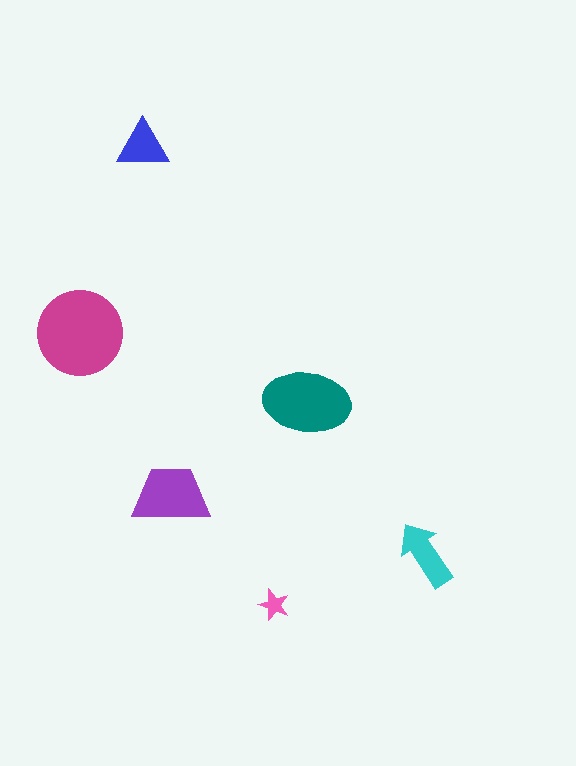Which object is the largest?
The magenta circle.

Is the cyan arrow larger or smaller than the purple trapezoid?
Smaller.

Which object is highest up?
The blue triangle is topmost.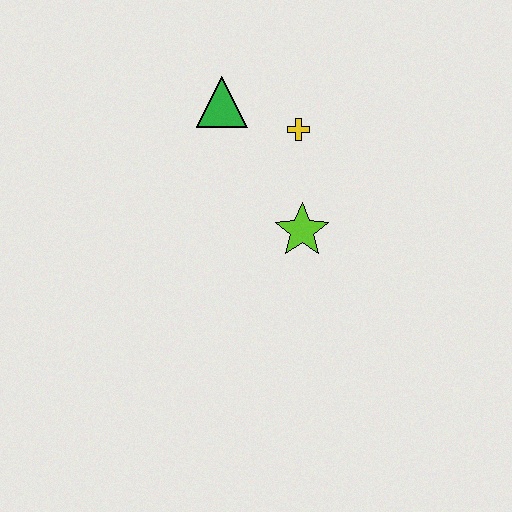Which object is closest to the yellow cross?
The green triangle is closest to the yellow cross.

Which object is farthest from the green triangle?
The lime star is farthest from the green triangle.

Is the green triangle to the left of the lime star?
Yes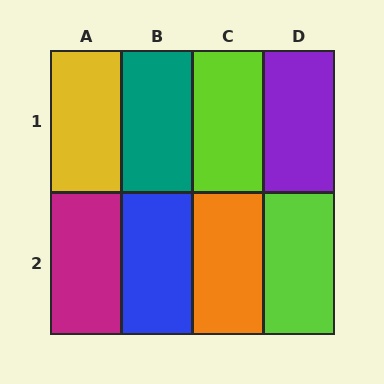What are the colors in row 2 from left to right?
Magenta, blue, orange, lime.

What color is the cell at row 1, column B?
Teal.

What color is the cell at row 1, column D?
Purple.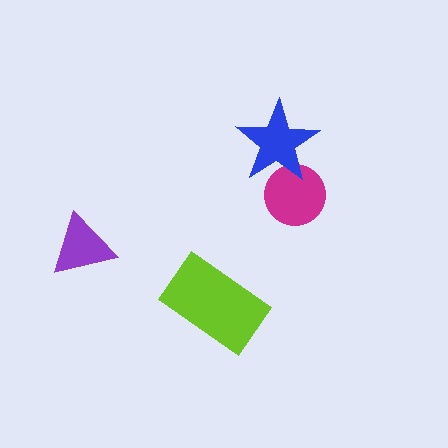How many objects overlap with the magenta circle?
1 object overlaps with the magenta circle.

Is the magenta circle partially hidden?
Yes, it is partially covered by another shape.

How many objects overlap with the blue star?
1 object overlaps with the blue star.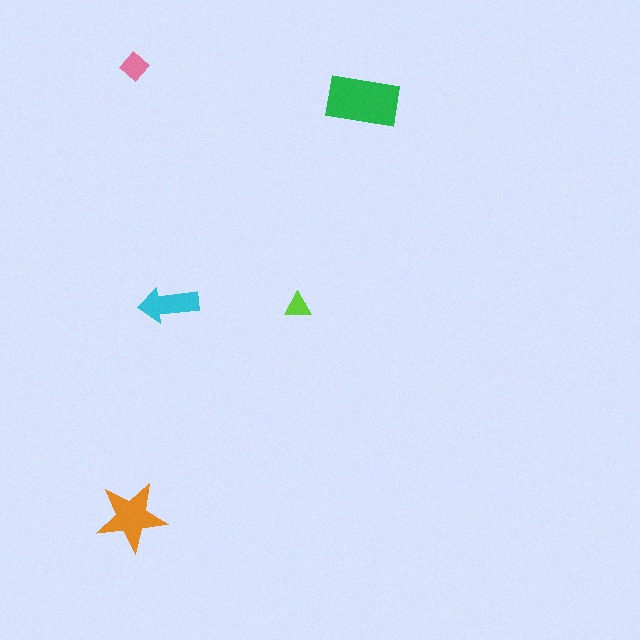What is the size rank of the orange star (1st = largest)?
2nd.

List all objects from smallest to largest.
The lime triangle, the pink diamond, the cyan arrow, the orange star, the green rectangle.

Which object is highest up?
The pink diamond is topmost.